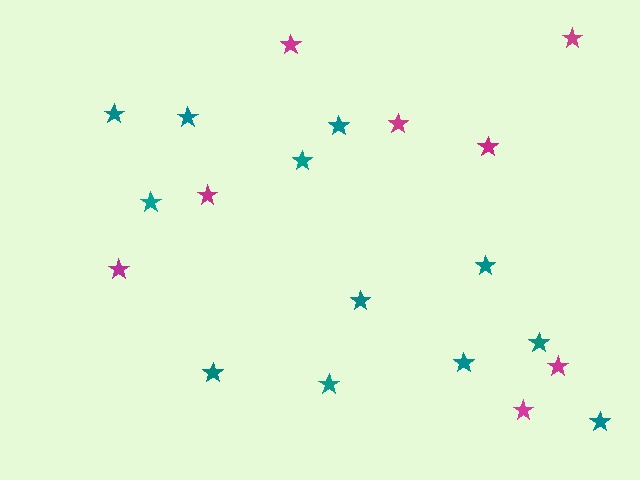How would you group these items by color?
There are 2 groups: one group of magenta stars (8) and one group of teal stars (12).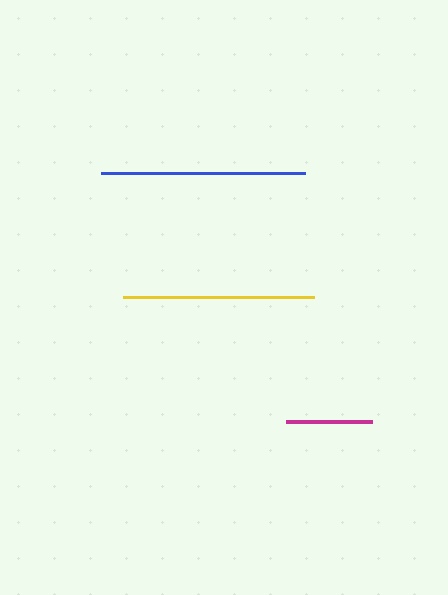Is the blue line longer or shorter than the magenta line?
The blue line is longer than the magenta line.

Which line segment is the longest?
The blue line is the longest at approximately 203 pixels.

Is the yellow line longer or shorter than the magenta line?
The yellow line is longer than the magenta line.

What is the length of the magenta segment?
The magenta segment is approximately 86 pixels long.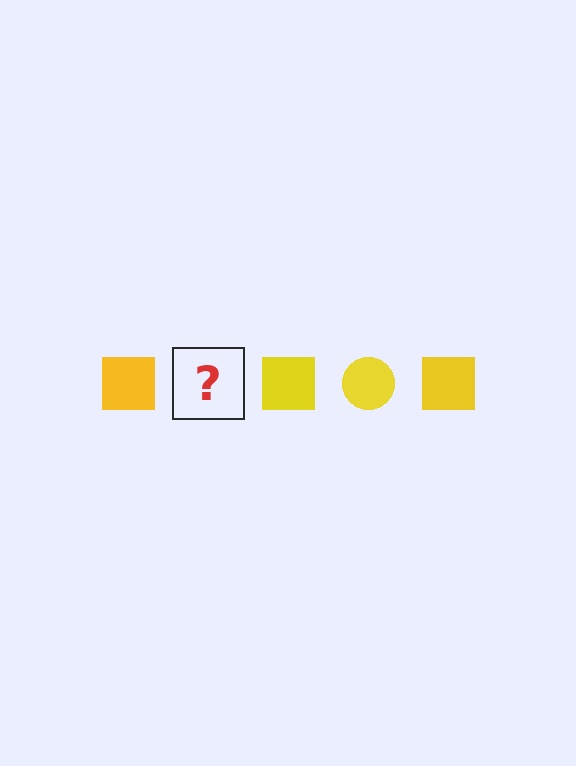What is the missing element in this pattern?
The missing element is a yellow circle.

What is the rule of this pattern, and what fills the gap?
The rule is that the pattern cycles through square, circle shapes in yellow. The gap should be filled with a yellow circle.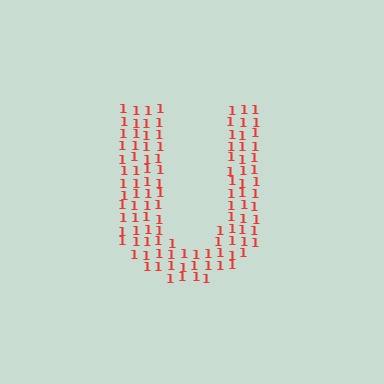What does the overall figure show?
The overall figure shows the letter U.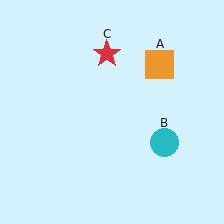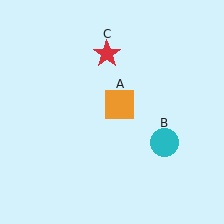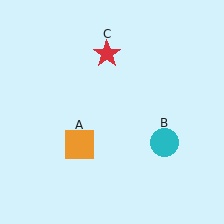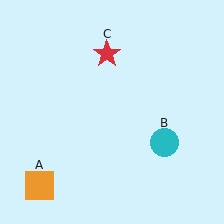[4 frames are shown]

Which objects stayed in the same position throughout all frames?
Cyan circle (object B) and red star (object C) remained stationary.